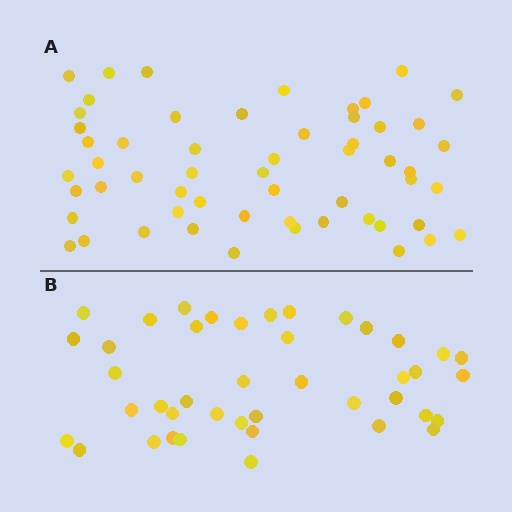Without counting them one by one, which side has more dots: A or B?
Region A (the top region) has more dots.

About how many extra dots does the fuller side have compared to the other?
Region A has approximately 15 more dots than region B.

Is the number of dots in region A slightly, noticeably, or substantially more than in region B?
Region A has noticeably more, but not dramatically so. The ratio is roughly 1.3 to 1.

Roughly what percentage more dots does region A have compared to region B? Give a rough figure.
About 35% more.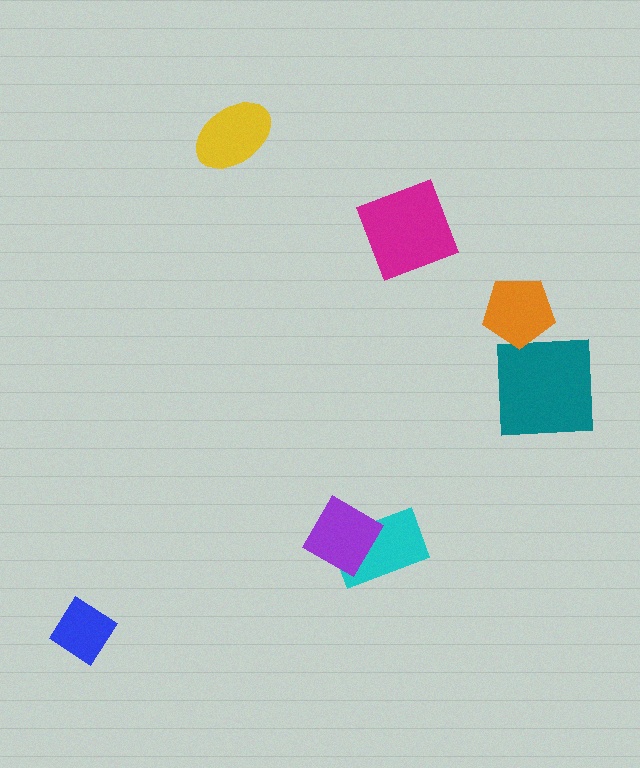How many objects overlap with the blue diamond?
0 objects overlap with the blue diamond.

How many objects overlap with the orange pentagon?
0 objects overlap with the orange pentagon.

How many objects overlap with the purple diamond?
1 object overlaps with the purple diamond.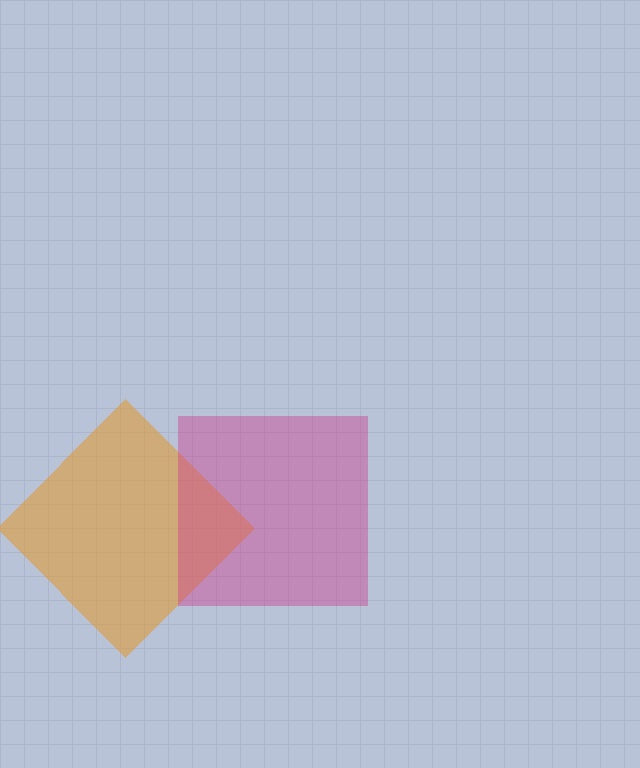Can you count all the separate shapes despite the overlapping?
Yes, there are 2 separate shapes.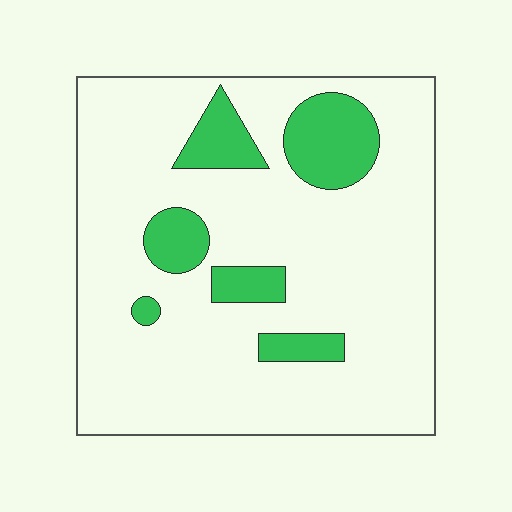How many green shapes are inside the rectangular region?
6.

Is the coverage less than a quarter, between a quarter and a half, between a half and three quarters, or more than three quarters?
Less than a quarter.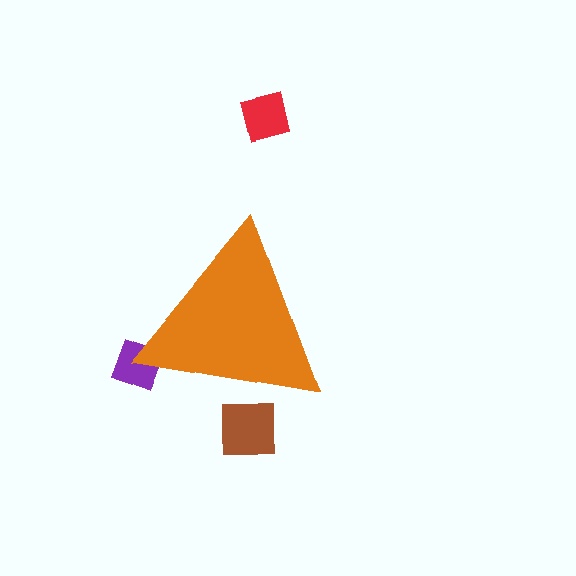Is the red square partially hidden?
No, the red square is fully visible.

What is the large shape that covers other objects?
An orange triangle.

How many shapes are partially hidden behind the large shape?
2 shapes are partially hidden.